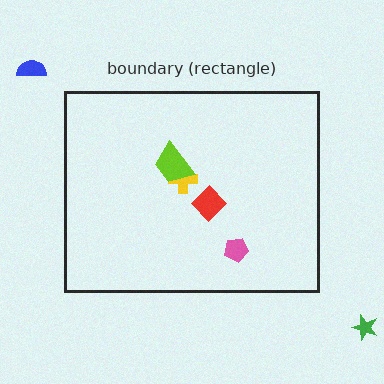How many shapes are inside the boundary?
4 inside, 2 outside.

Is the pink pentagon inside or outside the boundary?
Inside.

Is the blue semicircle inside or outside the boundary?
Outside.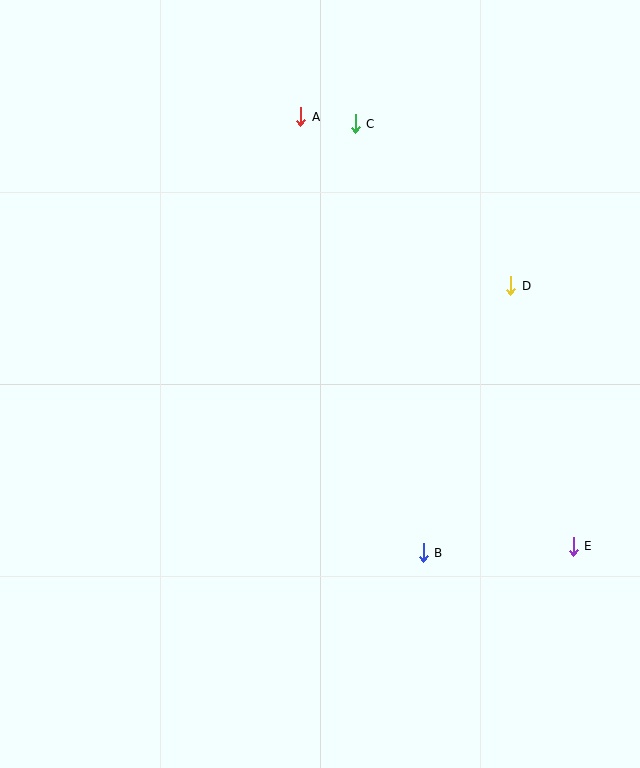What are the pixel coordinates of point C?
Point C is at (355, 124).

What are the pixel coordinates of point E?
Point E is at (573, 546).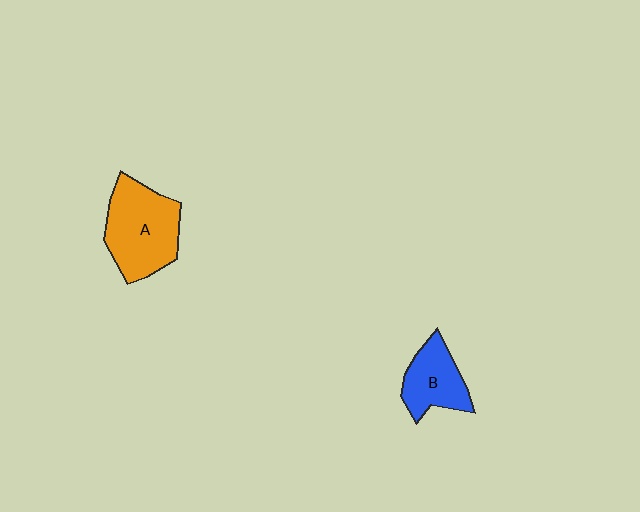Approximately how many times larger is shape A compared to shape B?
Approximately 1.6 times.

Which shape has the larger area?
Shape A (orange).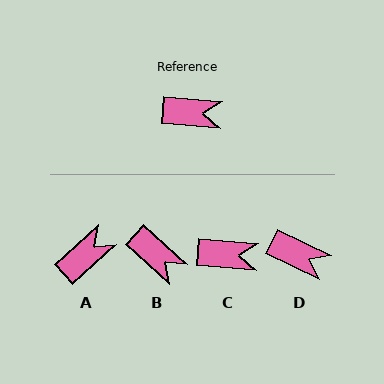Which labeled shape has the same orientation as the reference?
C.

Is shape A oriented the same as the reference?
No, it is off by about 46 degrees.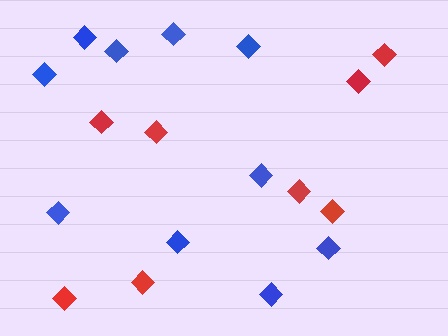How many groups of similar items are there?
There are 2 groups: one group of red diamonds (8) and one group of blue diamonds (10).